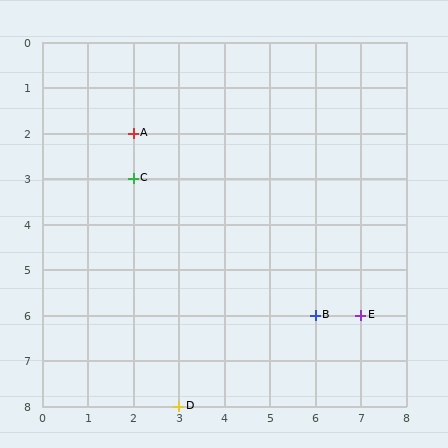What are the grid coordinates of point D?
Point D is at grid coordinates (3, 8).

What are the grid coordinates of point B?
Point B is at grid coordinates (6, 6).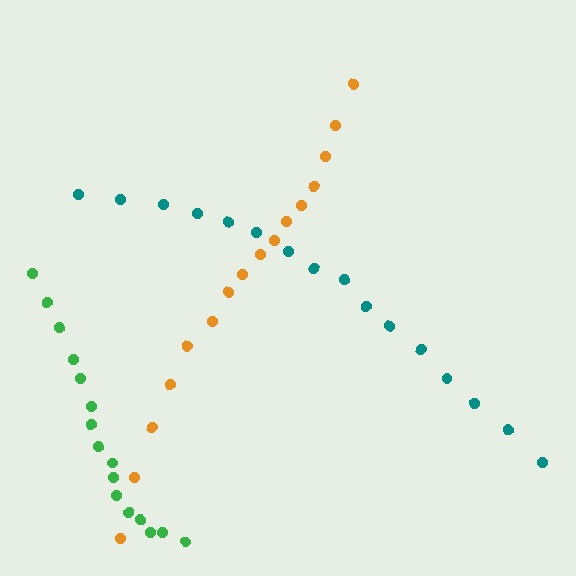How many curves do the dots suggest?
There are 3 distinct paths.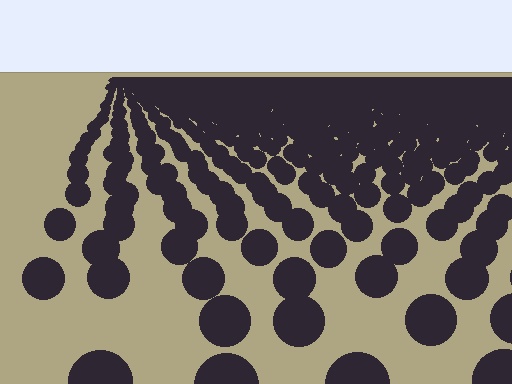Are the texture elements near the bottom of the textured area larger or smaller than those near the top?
Larger. Near the bottom, elements are closer to the viewer and appear at a bigger on-screen size.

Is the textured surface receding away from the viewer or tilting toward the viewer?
The surface is receding away from the viewer. Texture elements get smaller and denser toward the top.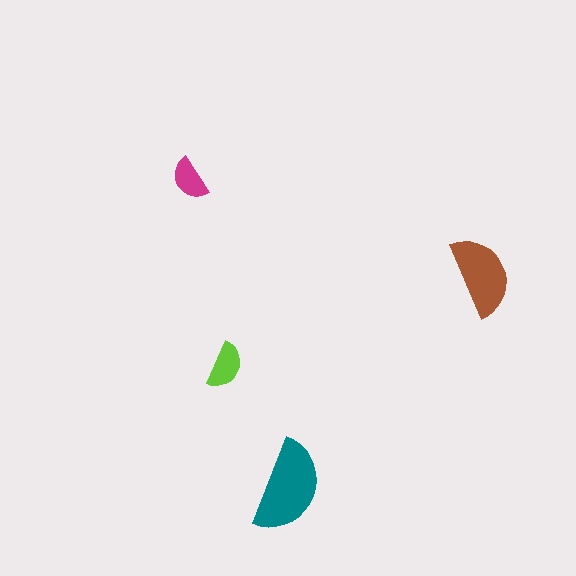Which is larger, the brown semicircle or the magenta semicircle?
The brown one.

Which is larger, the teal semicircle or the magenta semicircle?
The teal one.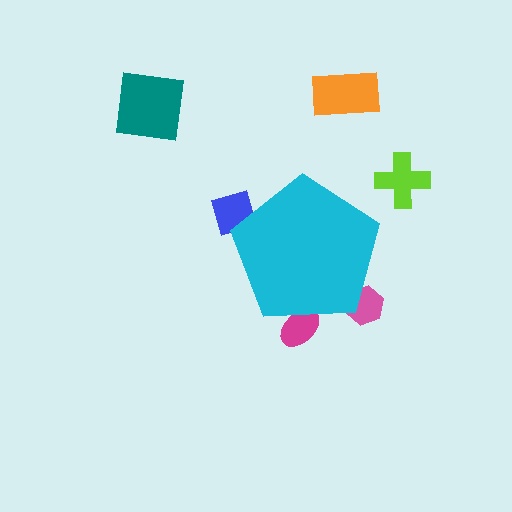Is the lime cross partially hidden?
No, the lime cross is fully visible.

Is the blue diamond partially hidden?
Yes, the blue diamond is partially hidden behind the cyan pentagon.